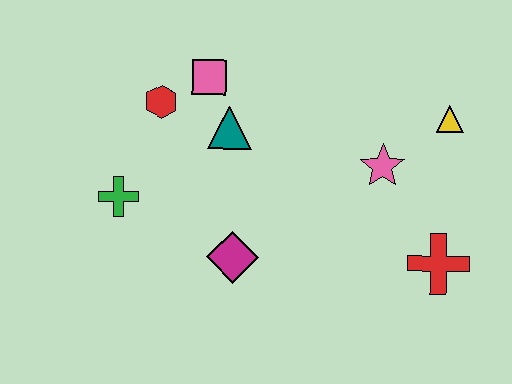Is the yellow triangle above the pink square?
No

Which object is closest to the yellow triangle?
The pink star is closest to the yellow triangle.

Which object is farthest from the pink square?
The red cross is farthest from the pink square.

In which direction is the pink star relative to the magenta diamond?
The pink star is to the right of the magenta diamond.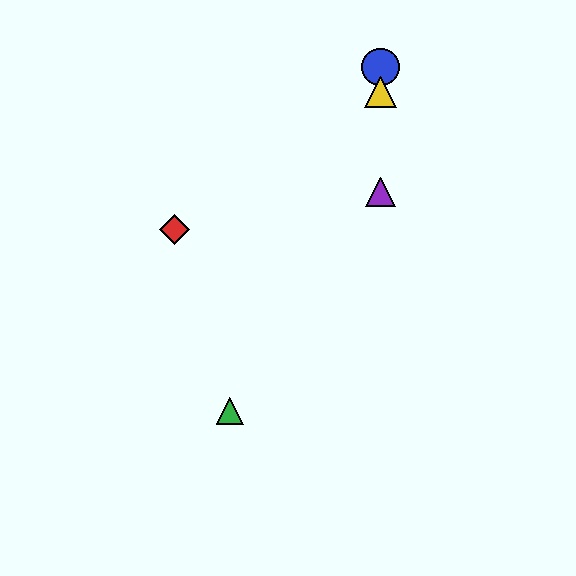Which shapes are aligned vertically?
The blue circle, the yellow triangle, the purple triangle are aligned vertically.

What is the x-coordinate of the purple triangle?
The purple triangle is at x≈381.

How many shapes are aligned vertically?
3 shapes (the blue circle, the yellow triangle, the purple triangle) are aligned vertically.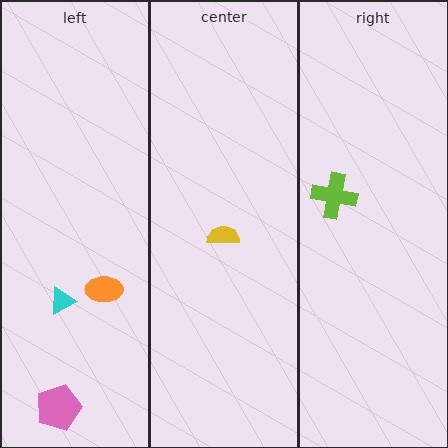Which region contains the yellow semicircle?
The center region.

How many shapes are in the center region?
1.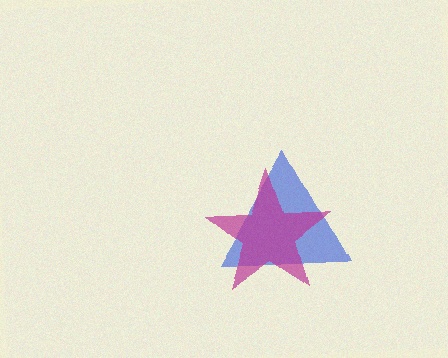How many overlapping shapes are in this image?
There are 2 overlapping shapes in the image.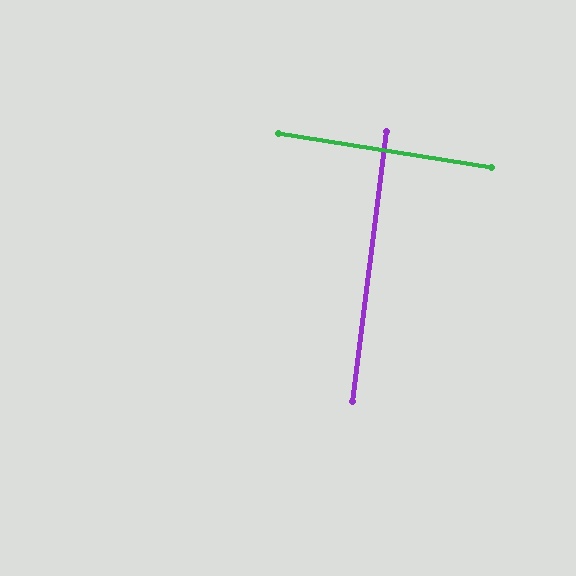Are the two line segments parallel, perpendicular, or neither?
Perpendicular — they meet at approximately 88°.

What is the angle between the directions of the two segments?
Approximately 88 degrees.